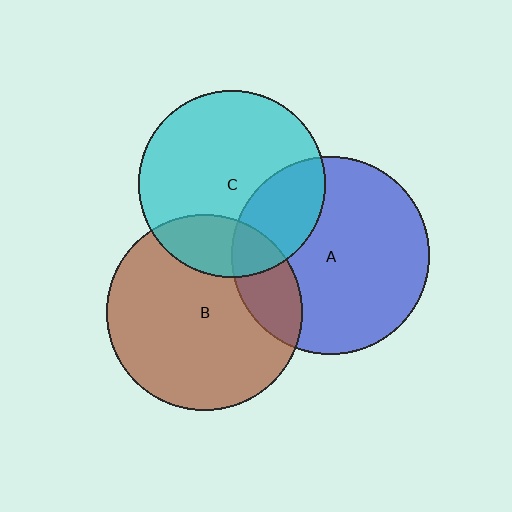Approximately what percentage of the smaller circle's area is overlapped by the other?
Approximately 25%.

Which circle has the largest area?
Circle A (blue).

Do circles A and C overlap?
Yes.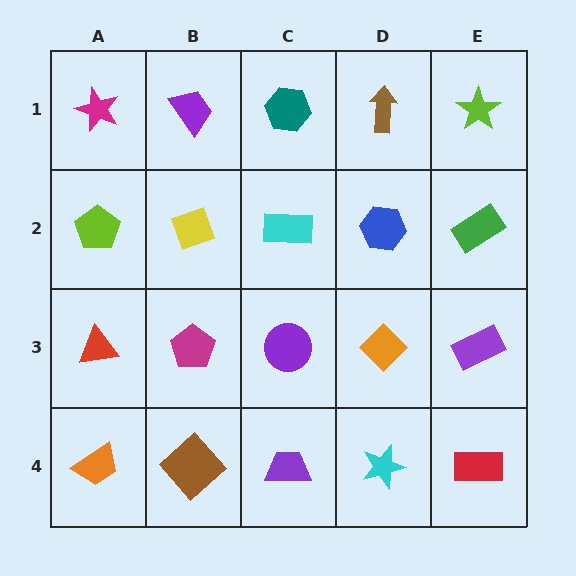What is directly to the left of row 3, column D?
A purple circle.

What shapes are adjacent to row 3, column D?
A blue hexagon (row 2, column D), a cyan star (row 4, column D), a purple circle (row 3, column C), a purple rectangle (row 3, column E).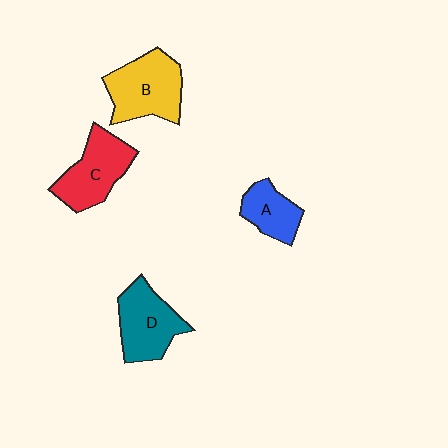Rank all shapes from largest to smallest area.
From largest to smallest: B (yellow), C (red), D (teal), A (blue).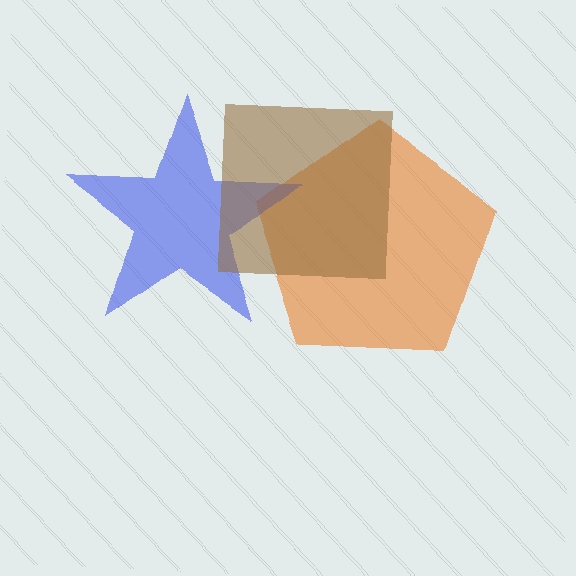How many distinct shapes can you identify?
There are 3 distinct shapes: an orange pentagon, a blue star, a brown square.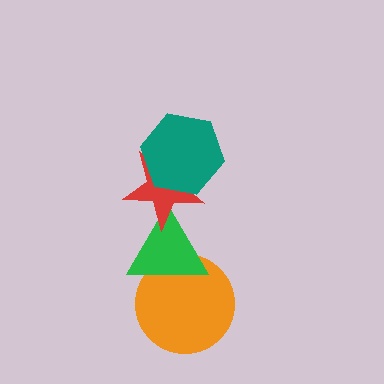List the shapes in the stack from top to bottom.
From top to bottom: the teal hexagon, the red star, the green triangle, the orange circle.